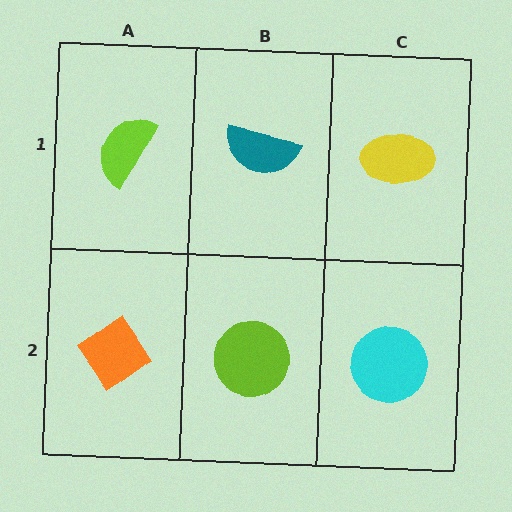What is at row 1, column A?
A lime semicircle.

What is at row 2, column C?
A cyan circle.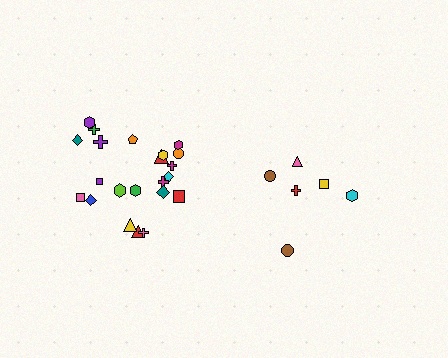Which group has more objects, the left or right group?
The left group.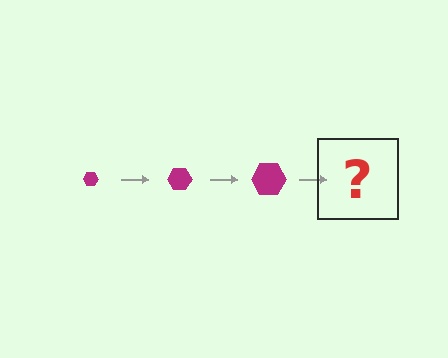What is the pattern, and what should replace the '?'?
The pattern is that the hexagon gets progressively larger each step. The '?' should be a magenta hexagon, larger than the previous one.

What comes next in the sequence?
The next element should be a magenta hexagon, larger than the previous one.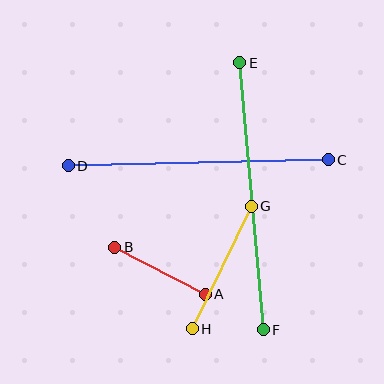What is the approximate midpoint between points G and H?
The midpoint is at approximately (222, 268) pixels.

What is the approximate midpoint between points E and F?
The midpoint is at approximately (251, 196) pixels.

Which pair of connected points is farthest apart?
Points E and F are farthest apart.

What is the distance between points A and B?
The distance is approximately 102 pixels.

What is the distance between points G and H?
The distance is approximately 136 pixels.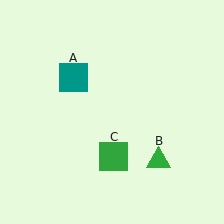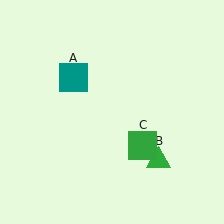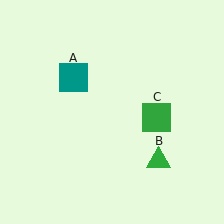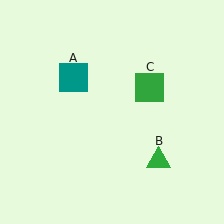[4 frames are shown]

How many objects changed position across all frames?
1 object changed position: green square (object C).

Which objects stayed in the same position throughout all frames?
Teal square (object A) and green triangle (object B) remained stationary.